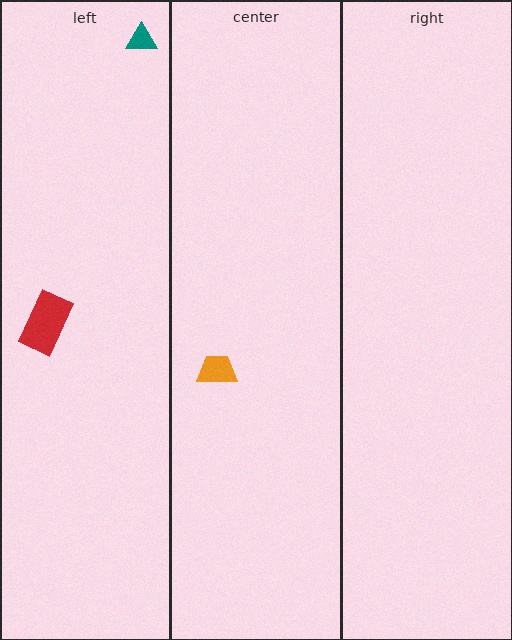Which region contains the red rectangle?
The left region.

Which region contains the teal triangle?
The left region.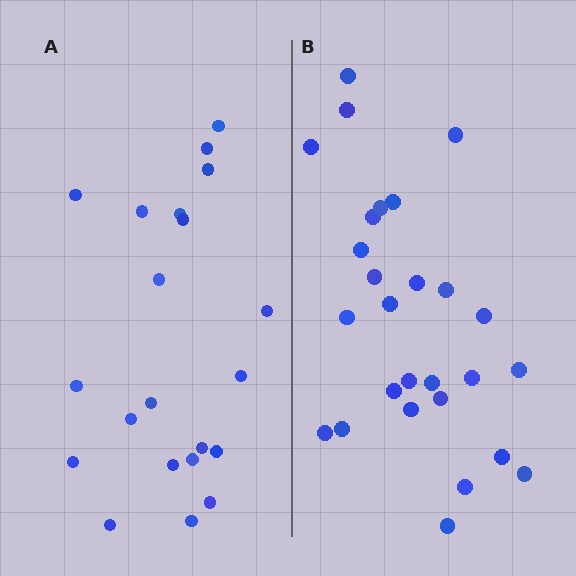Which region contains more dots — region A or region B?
Region B (the right region) has more dots.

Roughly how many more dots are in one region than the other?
Region B has about 6 more dots than region A.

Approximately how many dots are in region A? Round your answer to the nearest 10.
About 20 dots. (The exact count is 21, which rounds to 20.)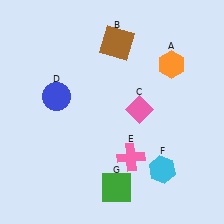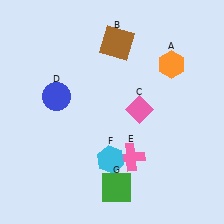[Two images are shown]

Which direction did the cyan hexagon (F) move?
The cyan hexagon (F) moved left.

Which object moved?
The cyan hexagon (F) moved left.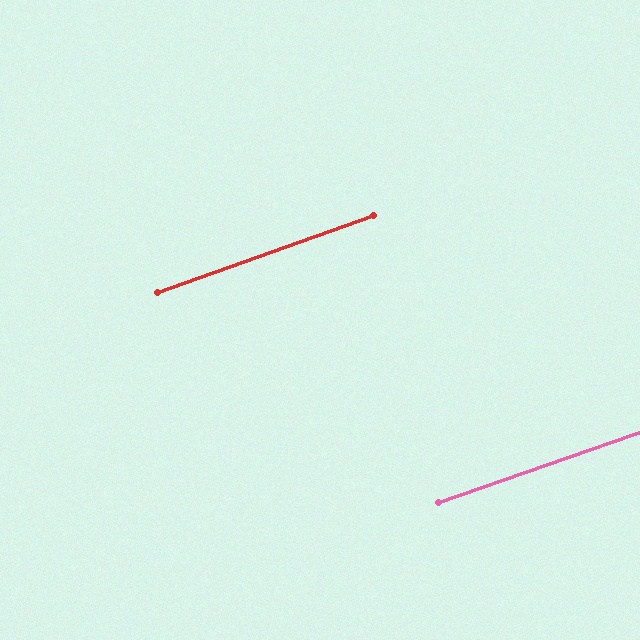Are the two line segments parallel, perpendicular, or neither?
Parallel — their directions differ by only 0.3°.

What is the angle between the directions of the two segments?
Approximately 0 degrees.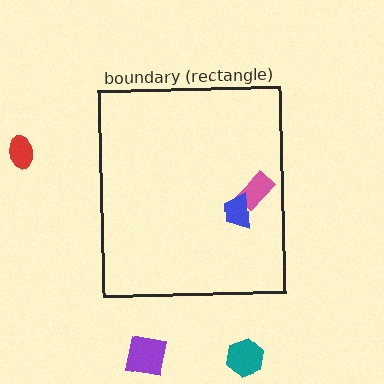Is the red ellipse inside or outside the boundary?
Outside.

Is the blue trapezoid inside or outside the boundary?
Inside.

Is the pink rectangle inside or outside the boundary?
Inside.